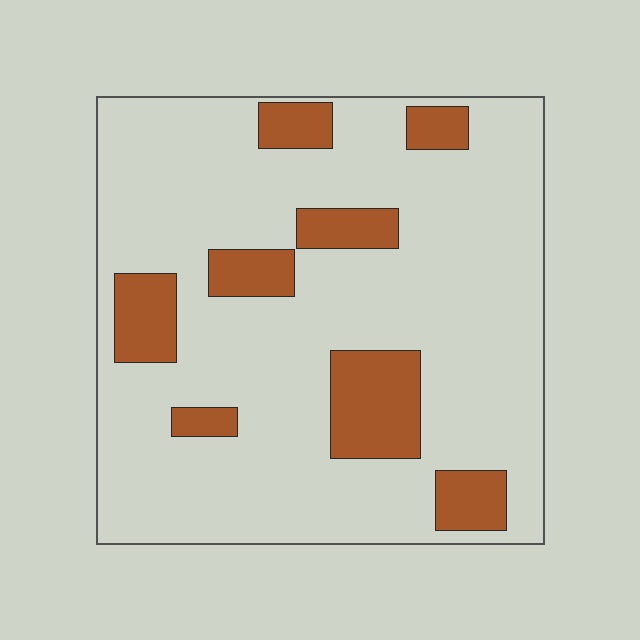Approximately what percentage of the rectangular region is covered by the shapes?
Approximately 20%.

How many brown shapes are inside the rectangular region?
8.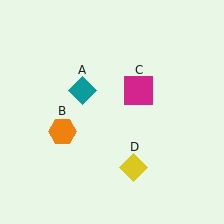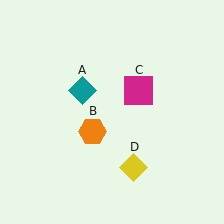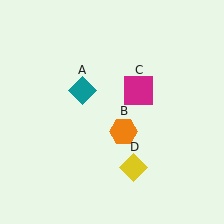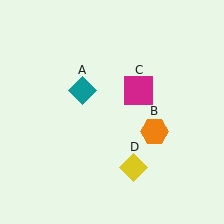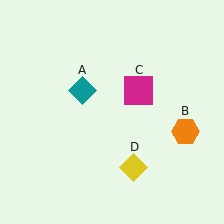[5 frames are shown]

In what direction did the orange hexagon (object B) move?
The orange hexagon (object B) moved right.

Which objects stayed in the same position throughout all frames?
Teal diamond (object A) and magenta square (object C) and yellow diamond (object D) remained stationary.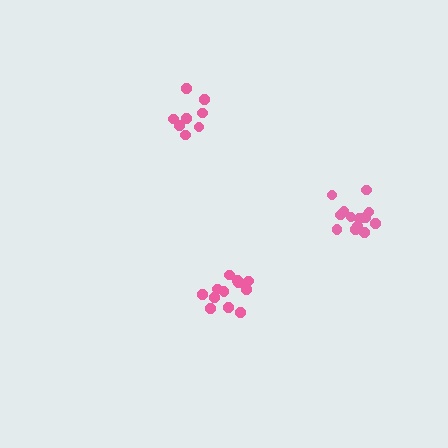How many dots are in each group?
Group 1: 12 dots, Group 2: 13 dots, Group 3: 8 dots (33 total).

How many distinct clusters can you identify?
There are 3 distinct clusters.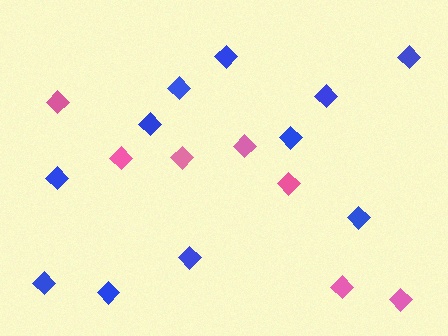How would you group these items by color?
There are 2 groups: one group of blue diamonds (11) and one group of pink diamonds (7).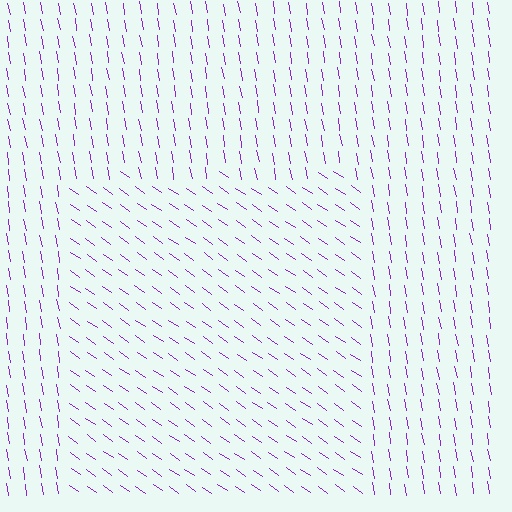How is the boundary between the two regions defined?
The boundary is defined purely by a change in line orientation (approximately 45 degrees difference). All lines are the same color and thickness.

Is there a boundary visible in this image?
Yes, there is a texture boundary formed by a change in line orientation.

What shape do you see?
I see a rectangle.